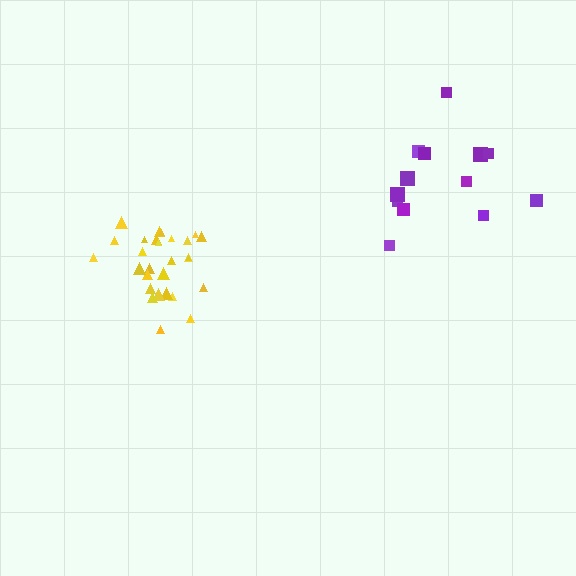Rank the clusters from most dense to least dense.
yellow, purple.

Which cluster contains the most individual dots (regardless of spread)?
Yellow (28).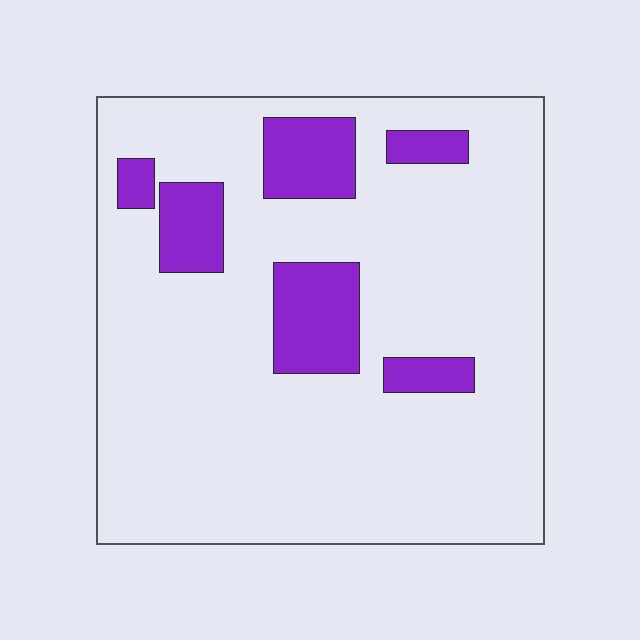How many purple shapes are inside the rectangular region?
6.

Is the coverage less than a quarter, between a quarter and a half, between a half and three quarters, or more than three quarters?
Less than a quarter.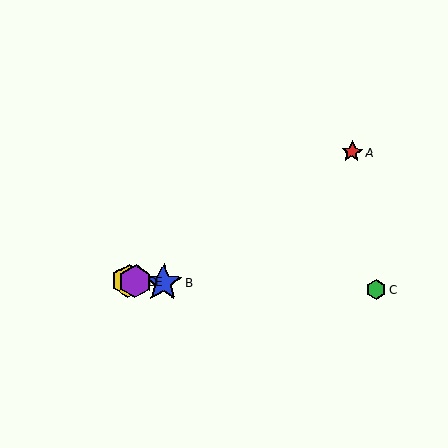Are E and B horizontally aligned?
Yes, both are at y≈281.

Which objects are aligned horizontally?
Objects B, C, D, E are aligned horizontally.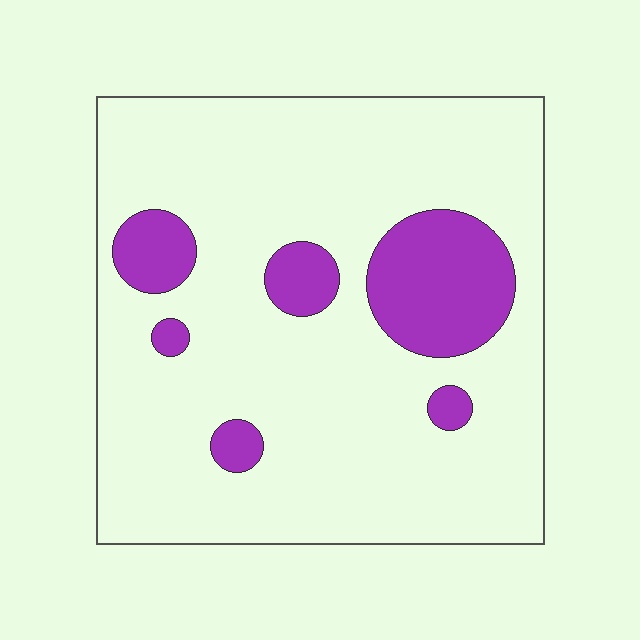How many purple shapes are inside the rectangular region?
6.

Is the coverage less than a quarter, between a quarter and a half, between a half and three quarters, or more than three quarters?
Less than a quarter.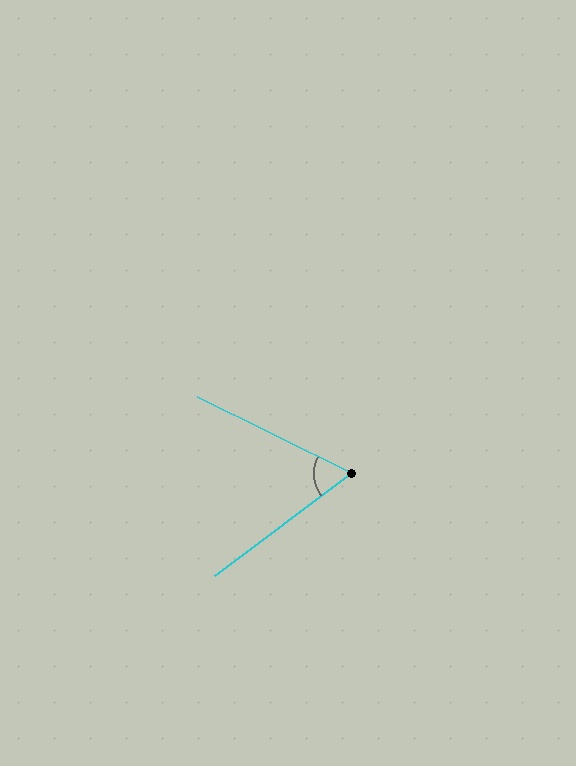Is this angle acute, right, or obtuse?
It is acute.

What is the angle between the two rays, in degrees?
Approximately 63 degrees.